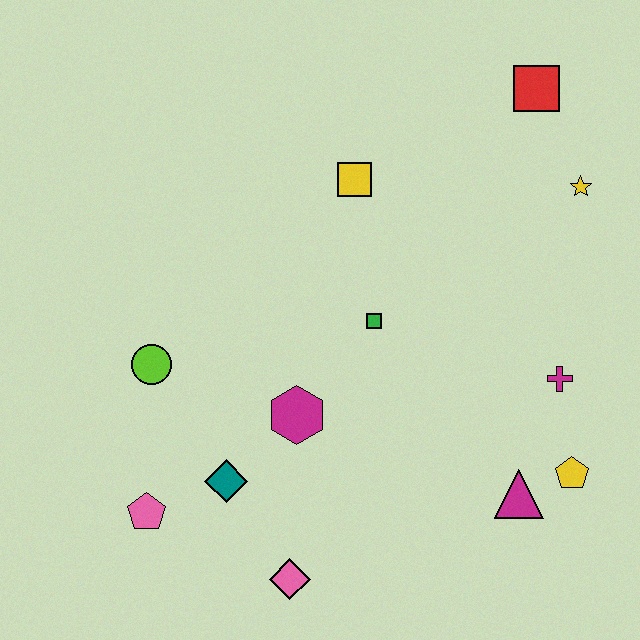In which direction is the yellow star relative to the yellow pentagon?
The yellow star is above the yellow pentagon.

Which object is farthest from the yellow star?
The pink pentagon is farthest from the yellow star.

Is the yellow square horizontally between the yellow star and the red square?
No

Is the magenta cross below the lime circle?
Yes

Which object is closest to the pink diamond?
The teal diamond is closest to the pink diamond.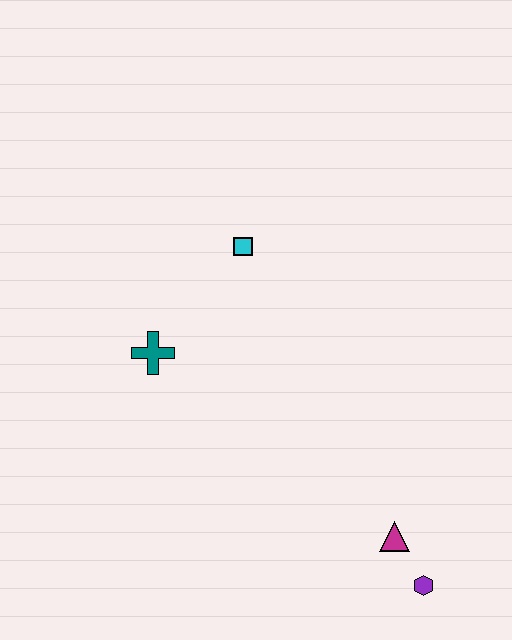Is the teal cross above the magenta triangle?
Yes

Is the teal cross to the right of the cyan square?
No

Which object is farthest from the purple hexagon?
The cyan square is farthest from the purple hexagon.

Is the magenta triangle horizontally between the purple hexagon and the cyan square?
Yes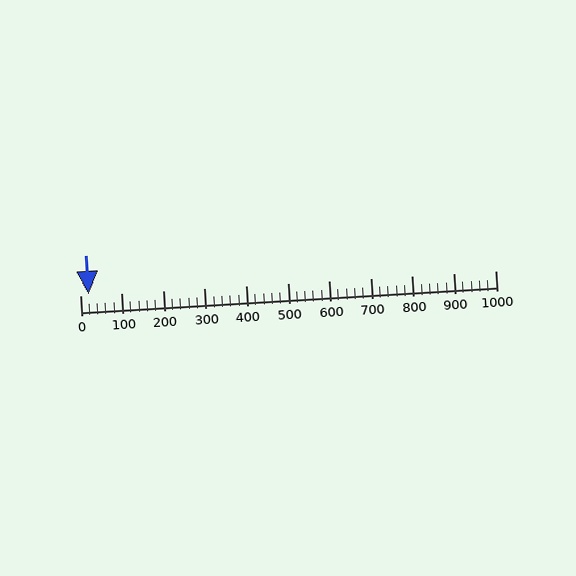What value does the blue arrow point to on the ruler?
The blue arrow points to approximately 20.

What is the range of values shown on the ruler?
The ruler shows values from 0 to 1000.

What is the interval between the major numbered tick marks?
The major tick marks are spaced 100 units apart.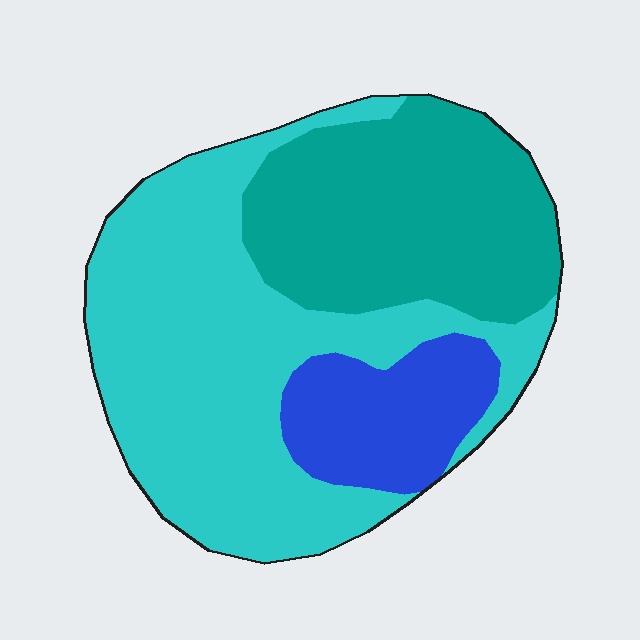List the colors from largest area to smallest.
From largest to smallest: cyan, teal, blue.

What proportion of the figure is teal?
Teal covers around 35% of the figure.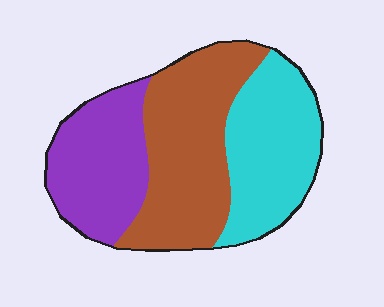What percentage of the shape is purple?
Purple takes up about one quarter (1/4) of the shape.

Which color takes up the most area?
Brown, at roughly 40%.